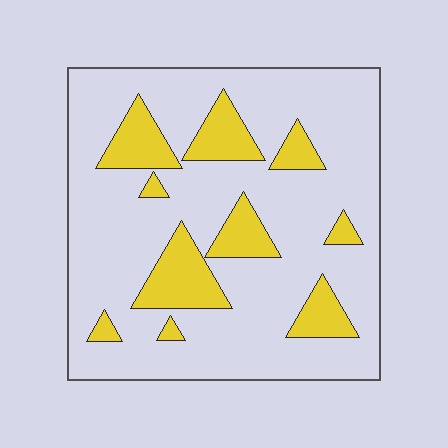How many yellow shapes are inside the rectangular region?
10.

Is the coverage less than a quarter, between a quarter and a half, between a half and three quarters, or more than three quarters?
Less than a quarter.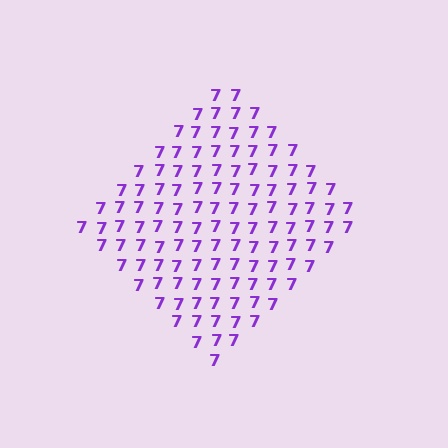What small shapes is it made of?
It is made of small digit 7's.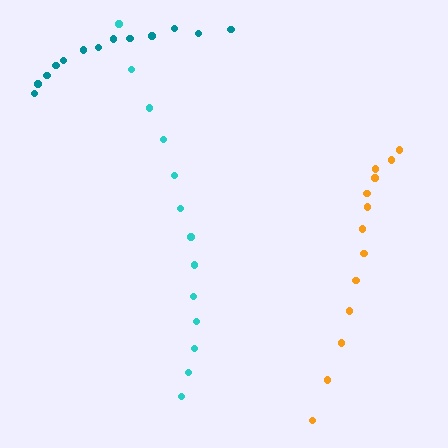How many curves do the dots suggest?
There are 3 distinct paths.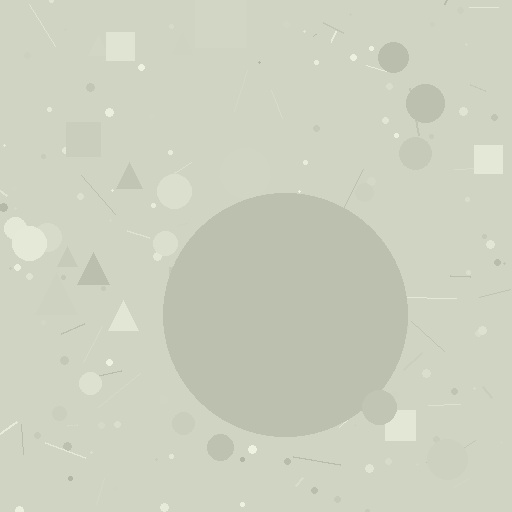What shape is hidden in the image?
A circle is hidden in the image.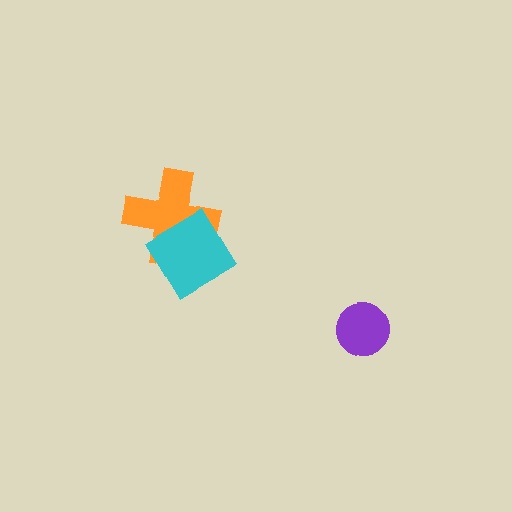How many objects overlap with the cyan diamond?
1 object overlaps with the cyan diamond.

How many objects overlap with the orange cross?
1 object overlaps with the orange cross.